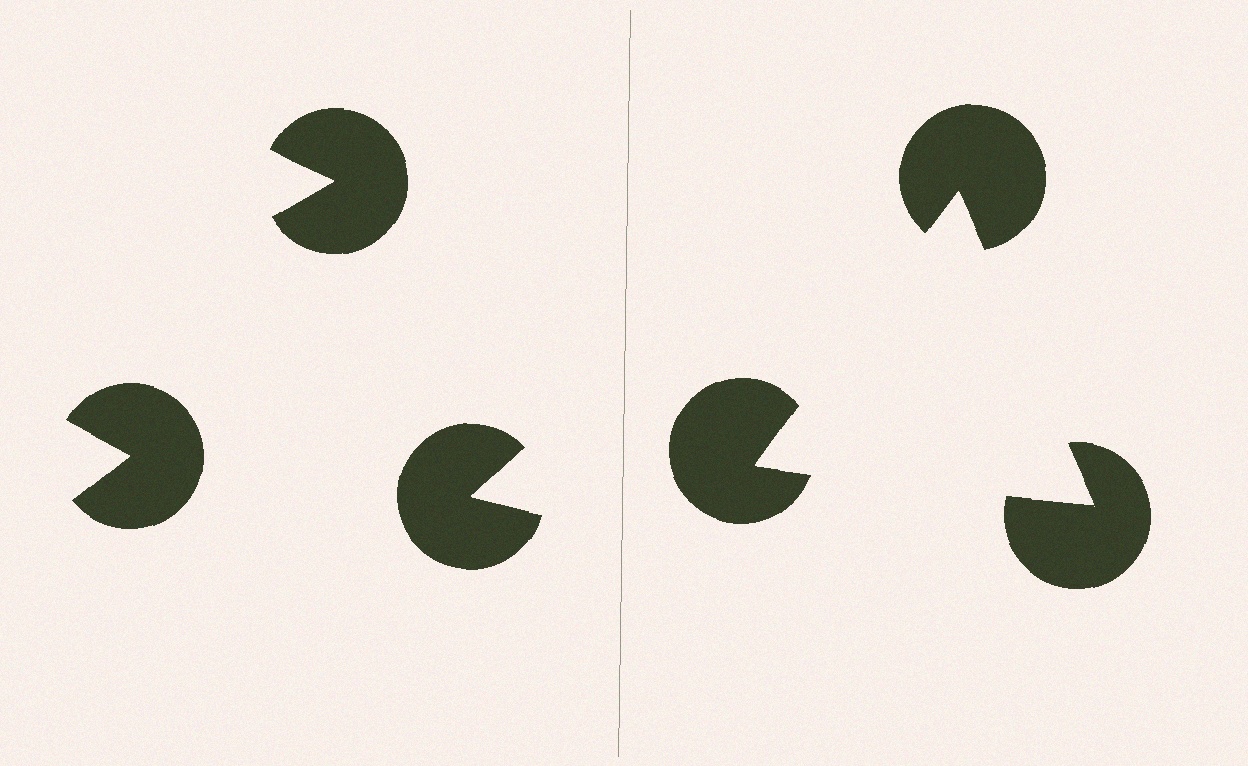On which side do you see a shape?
An illusory triangle appears on the right side. On the left side the wedge cuts are rotated, so no coherent shape forms.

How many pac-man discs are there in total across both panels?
6 — 3 on each side.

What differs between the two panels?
The pac-man discs are positioned identically on both sides; only the wedge orientations differ. On the right they align to a triangle; on the left they are misaligned.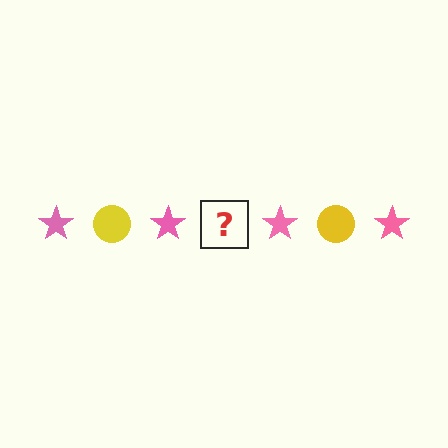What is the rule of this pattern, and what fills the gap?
The rule is that the pattern alternates between pink star and yellow circle. The gap should be filled with a yellow circle.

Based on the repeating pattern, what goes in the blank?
The blank should be a yellow circle.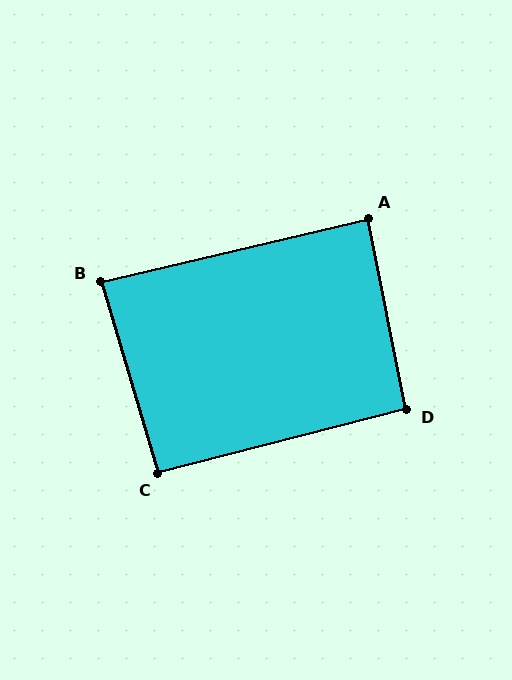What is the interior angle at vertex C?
Approximately 92 degrees (approximately right).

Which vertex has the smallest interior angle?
B, at approximately 87 degrees.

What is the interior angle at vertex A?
Approximately 88 degrees (approximately right).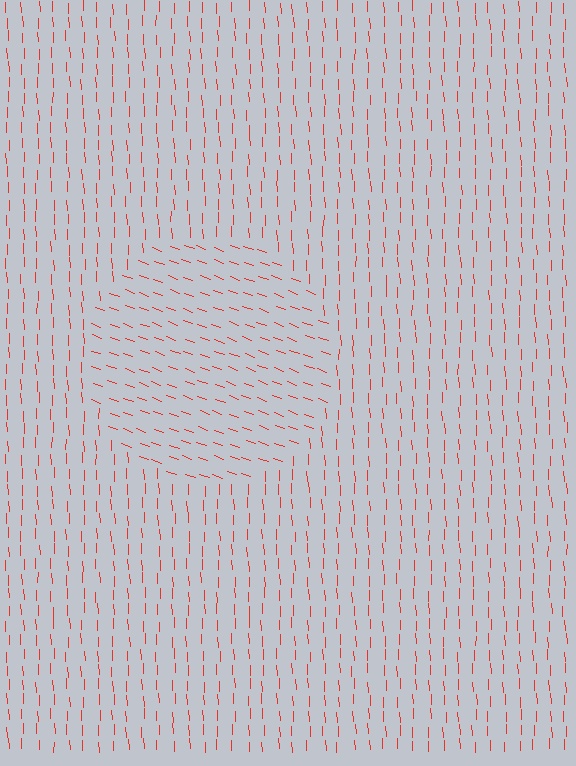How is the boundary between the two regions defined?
The boundary is defined purely by a change in line orientation (approximately 68 degrees difference). All lines are the same color and thickness.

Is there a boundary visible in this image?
Yes, there is a texture boundary formed by a change in line orientation.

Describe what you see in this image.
The image is filled with small red line segments. A circle region in the image has lines oriented differently from the surrounding lines, creating a visible texture boundary.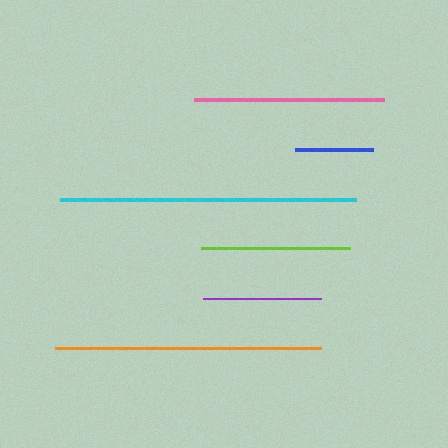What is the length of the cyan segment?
The cyan segment is approximately 296 pixels long.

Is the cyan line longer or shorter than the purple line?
The cyan line is longer than the purple line.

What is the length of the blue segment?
The blue segment is approximately 78 pixels long.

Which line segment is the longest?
The cyan line is the longest at approximately 296 pixels.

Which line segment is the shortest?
The blue line is the shortest at approximately 78 pixels.